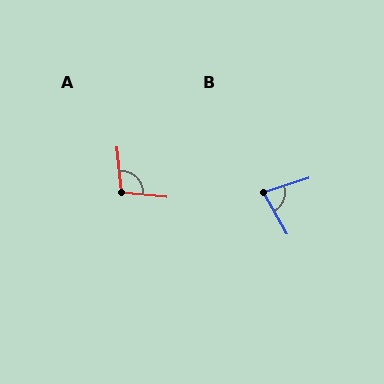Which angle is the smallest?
B, at approximately 78 degrees.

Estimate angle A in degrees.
Approximately 101 degrees.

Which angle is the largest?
A, at approximately 101 degrees.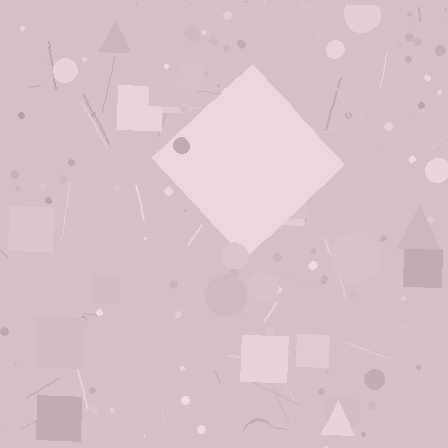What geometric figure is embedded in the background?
A diamond is embedded in the background.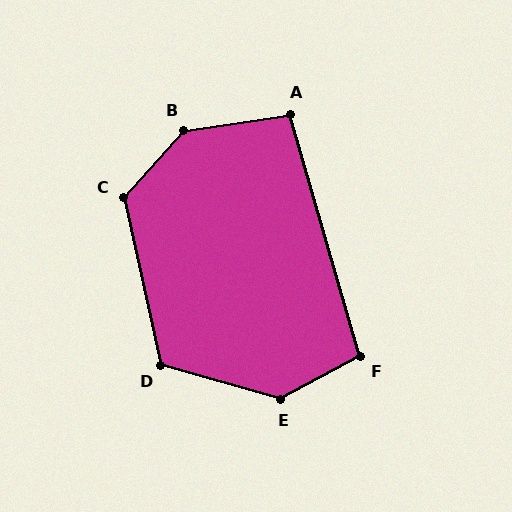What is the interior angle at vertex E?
Approximately 136 degrees (obtuse).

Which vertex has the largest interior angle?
B, at approximately 140 degrees.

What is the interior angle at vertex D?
Approximately 118 degrees (obtuse).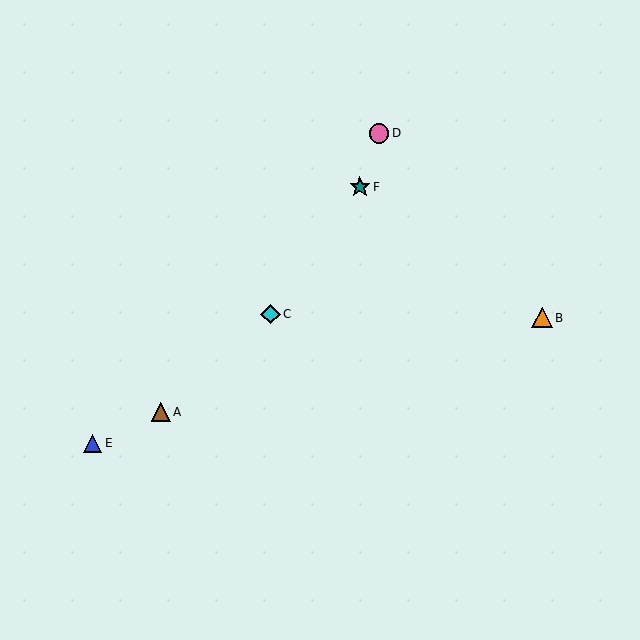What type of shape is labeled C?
Shape C is a cyan diamond.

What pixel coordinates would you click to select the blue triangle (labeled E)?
Click at (93, 443) to select the blue triangle E.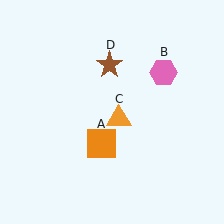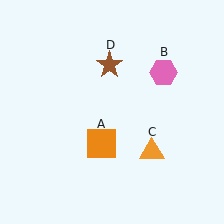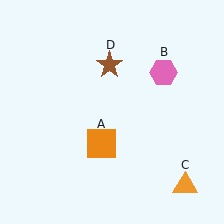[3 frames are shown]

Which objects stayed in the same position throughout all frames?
Orange square (object A) and pink hexagon (object B) and brown star (object D) remained stationary.